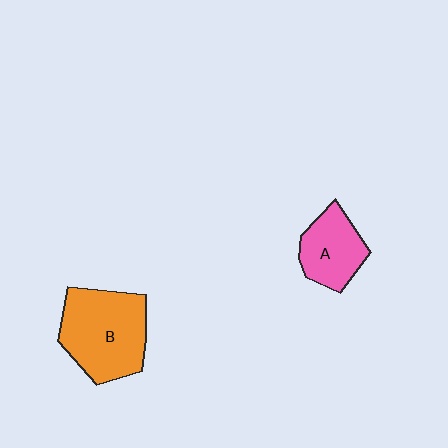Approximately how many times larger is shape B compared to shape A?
Approximately 1.7 times.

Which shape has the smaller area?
Shape A (pink).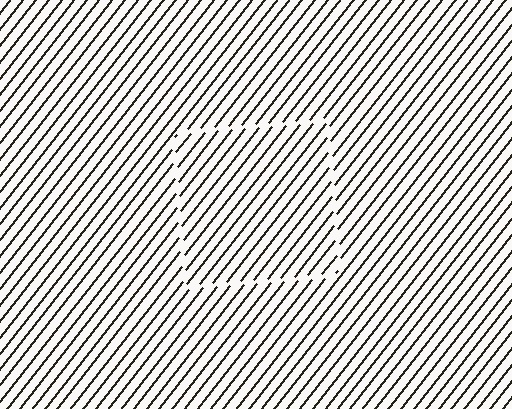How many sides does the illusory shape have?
4 sides — the line-ends trace a square.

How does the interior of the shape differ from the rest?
The interior of the shape contains the same grating, shifted by half a period — the contour is defined by the phase discontinuity where line-ends from the inner and outer gratings abut.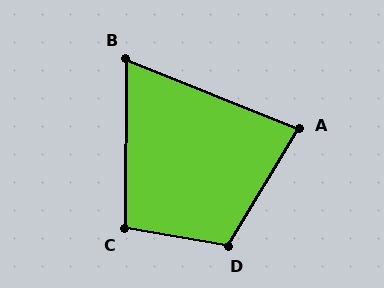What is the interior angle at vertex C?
Approximately 99 degrees (obtuse).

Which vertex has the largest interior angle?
D, at approximately 112 degrees.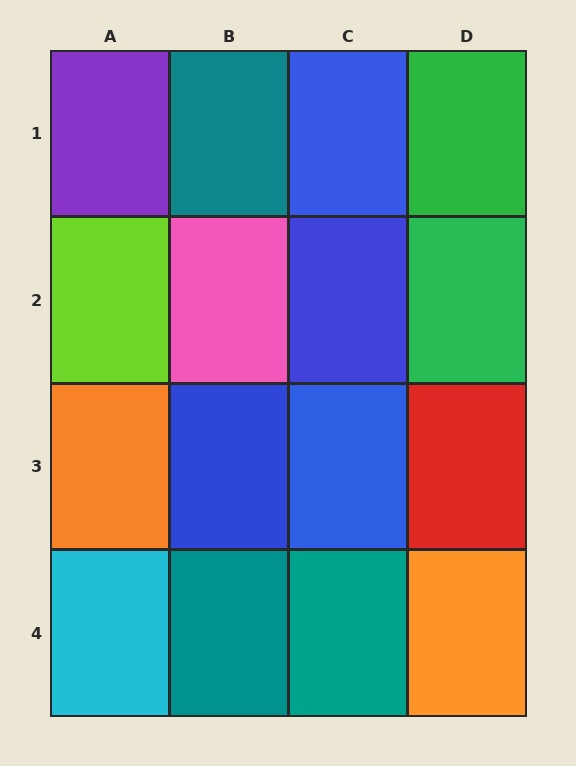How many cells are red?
1 cell is red.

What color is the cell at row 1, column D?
Green.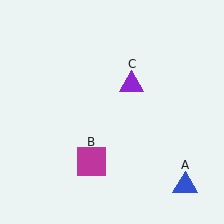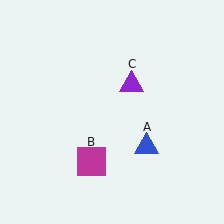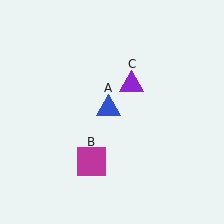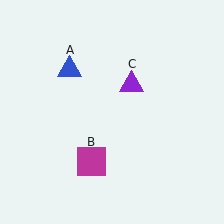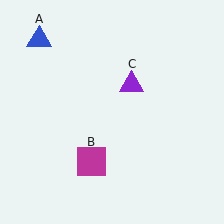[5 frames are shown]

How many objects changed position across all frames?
1 object changed position: blue triangle (object A).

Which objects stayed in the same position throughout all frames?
Magenta square (object B) and purple triangle (object C) remained stationary.